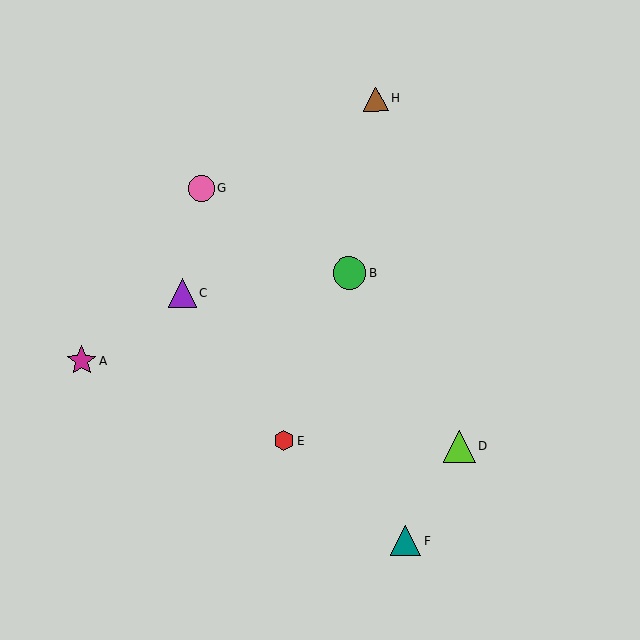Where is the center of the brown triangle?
The center of the brown triangle is at (376, 99).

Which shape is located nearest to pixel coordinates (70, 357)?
The magenta star (labeled A) at (82, 361) is nearest to that location.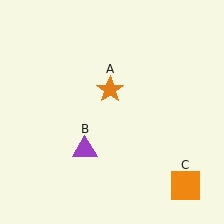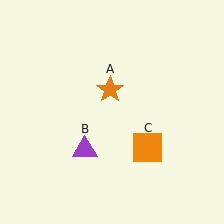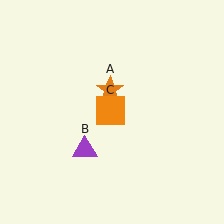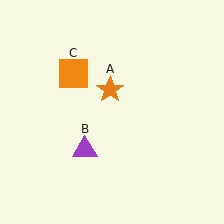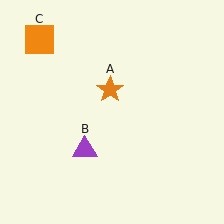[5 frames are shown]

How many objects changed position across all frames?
1 object changed position: orange square (object C).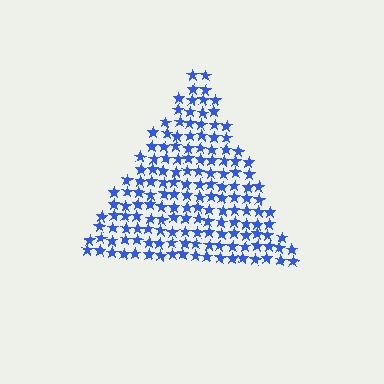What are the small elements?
The small elements are stars.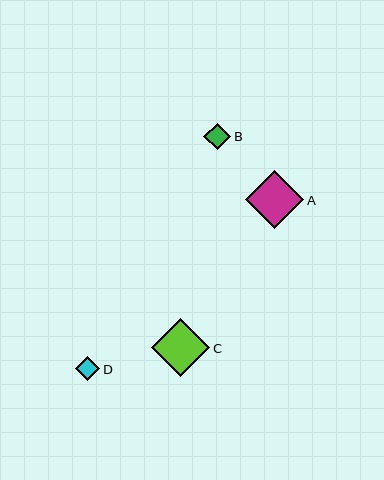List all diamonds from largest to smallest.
From largest to smallest: A, C, B, D.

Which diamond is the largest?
Diamond A is the largest with a size of approximately 59 pixels.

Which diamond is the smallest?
Diamond D is the smallest with a size of approximately 24 pixels.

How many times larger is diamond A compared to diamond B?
Diamond A is approximately 2.2 times the size of diamond B.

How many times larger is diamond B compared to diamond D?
Diamond B is approximately 1.1 times the size of diamond D.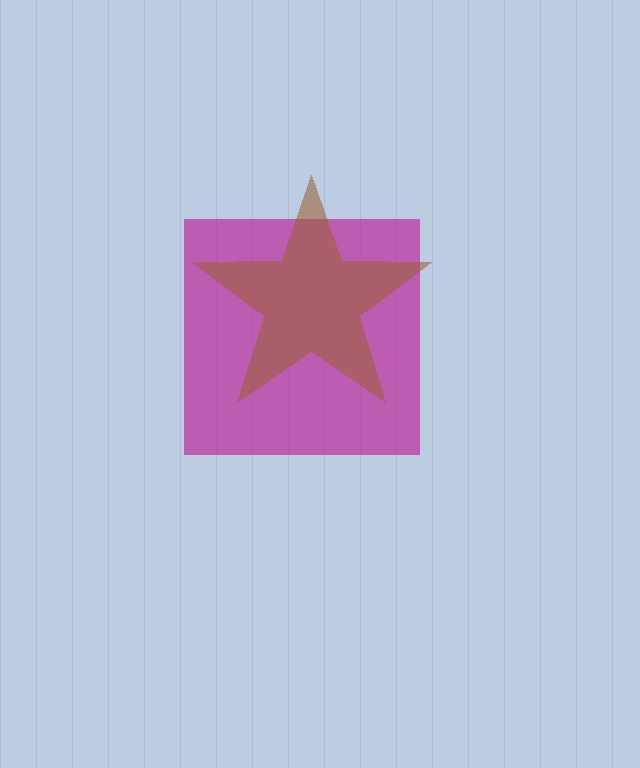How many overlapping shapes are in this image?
There are 2 overlapping shapes in the image.